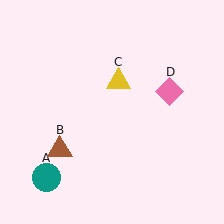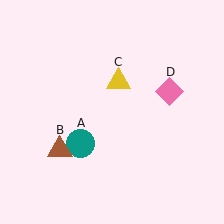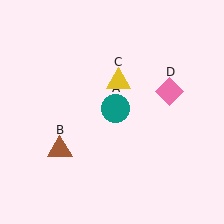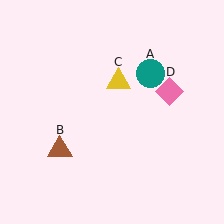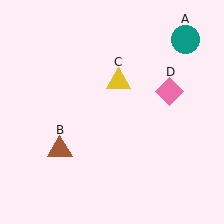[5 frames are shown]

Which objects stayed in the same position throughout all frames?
Brown triangle (object B) and yellow triangle (object C) and pink diamond (object D) remained stationary.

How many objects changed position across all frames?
1 object changed position: teal circle (object A).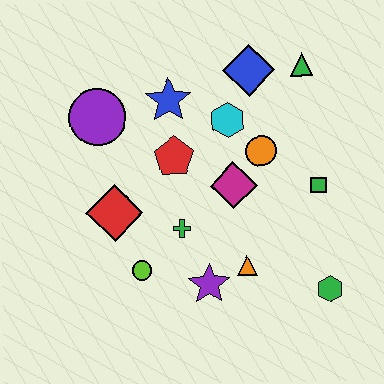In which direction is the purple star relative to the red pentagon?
The purple star is below the red pentagon.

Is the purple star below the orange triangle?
Yes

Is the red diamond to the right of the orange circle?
No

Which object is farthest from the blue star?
The green hexagon is farthest from the blue star.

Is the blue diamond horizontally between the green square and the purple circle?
Yes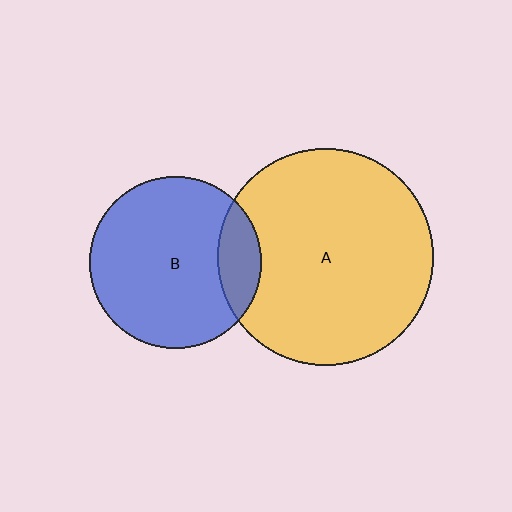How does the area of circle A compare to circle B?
Approximately 1.6 times.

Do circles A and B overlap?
Yes.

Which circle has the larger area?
Circle A (yellow).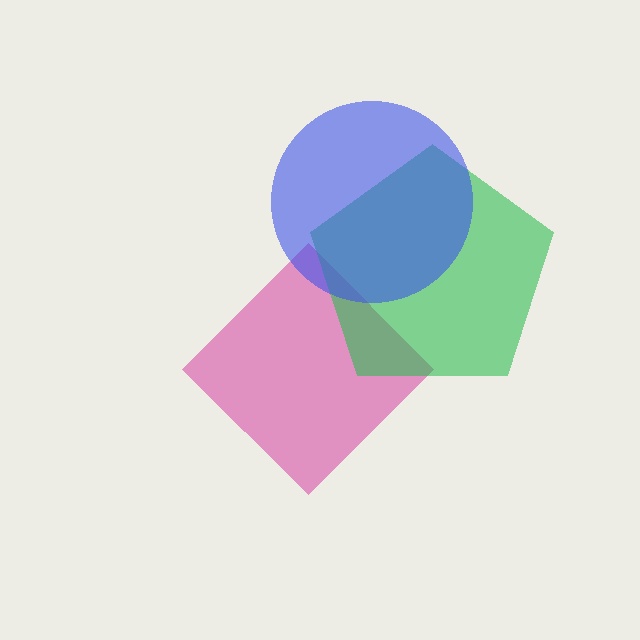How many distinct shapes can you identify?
There are 3 distinct shapes: a magenta diamond, a green pentagon, a blue circle.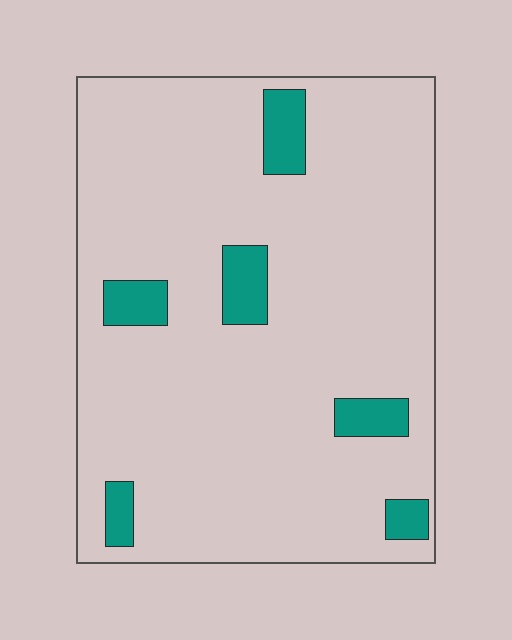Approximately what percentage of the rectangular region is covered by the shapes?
Approximately 10%.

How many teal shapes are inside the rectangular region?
6.